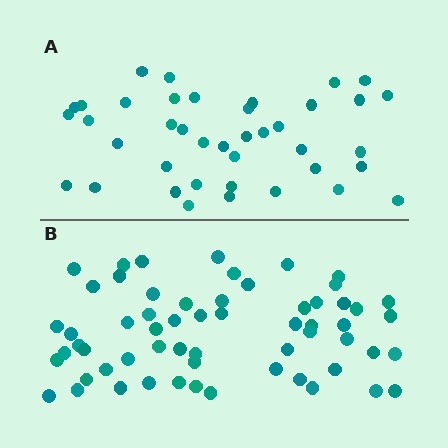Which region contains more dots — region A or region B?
Region B (the bottom region) has more dots.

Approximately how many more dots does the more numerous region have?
Region B has approximately 20 more dots than region A.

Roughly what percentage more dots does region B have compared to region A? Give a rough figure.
About 50% more.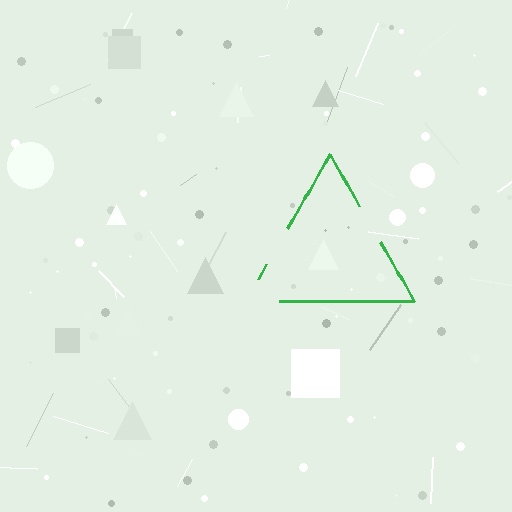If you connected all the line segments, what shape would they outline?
They would outline a triangle.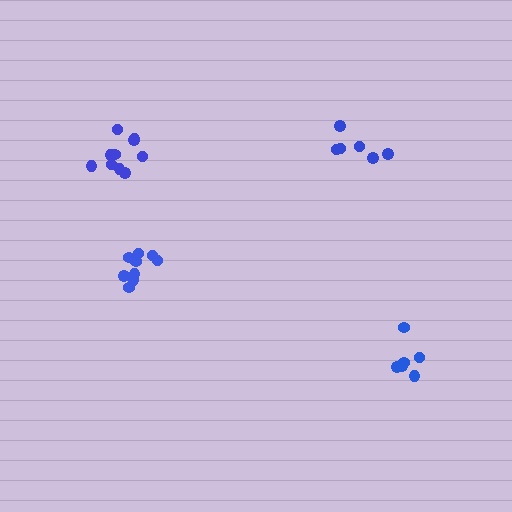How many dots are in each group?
Group 1: 9 dots, Group 2: 6 dots, Group 3: 6 dots, Group 4: 10 dots (31 total).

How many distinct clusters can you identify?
There are 4 distinct clusters.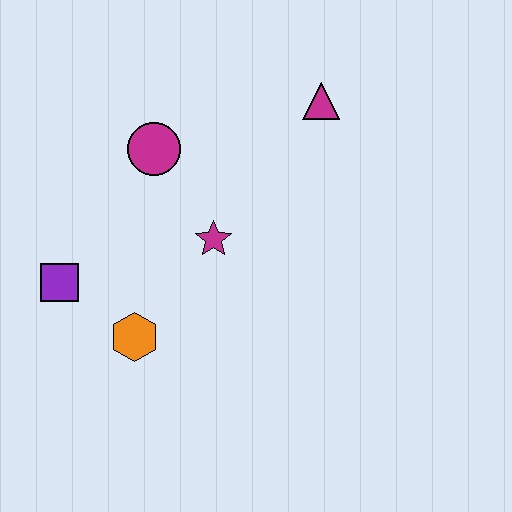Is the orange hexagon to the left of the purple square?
No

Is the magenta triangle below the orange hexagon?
No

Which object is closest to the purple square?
The orange hexagon is closest to the purple square.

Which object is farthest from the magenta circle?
The orange hexagon is farthest from the magenta circle.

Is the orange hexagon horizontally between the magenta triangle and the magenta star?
No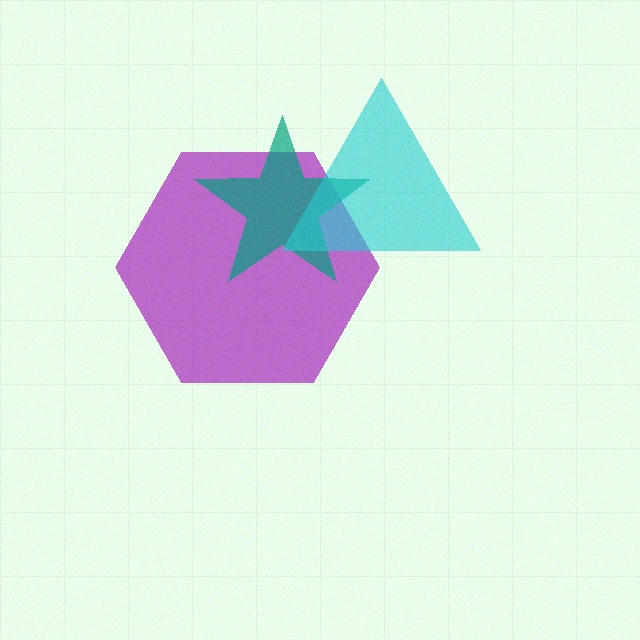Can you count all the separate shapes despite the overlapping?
Yes, there are 3 separate shapes.